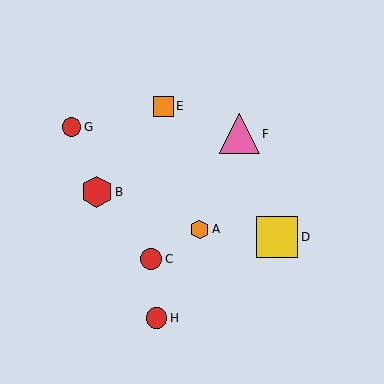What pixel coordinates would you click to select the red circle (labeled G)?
Click at (72, 127) to select the red circle G.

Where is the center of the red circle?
The center of the red circle is at (72, 127).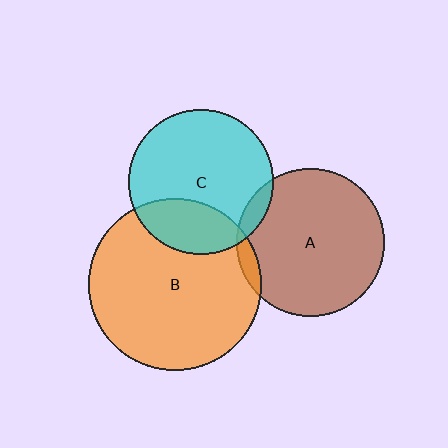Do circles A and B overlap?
Yes.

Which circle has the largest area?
Circle B (orange).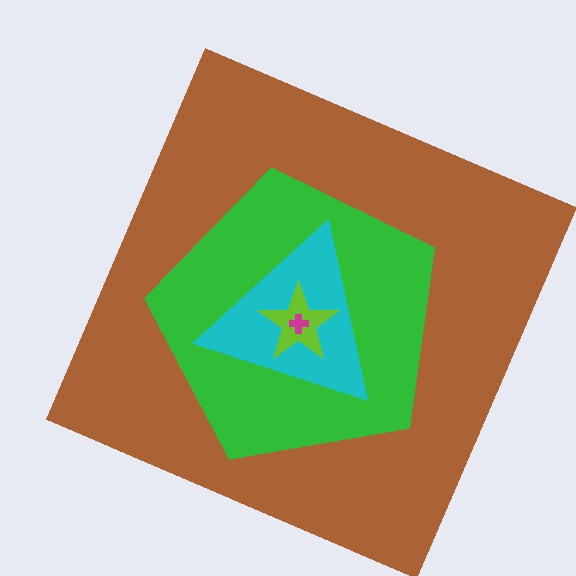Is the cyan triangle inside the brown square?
Yes.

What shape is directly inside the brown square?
The green pentagon.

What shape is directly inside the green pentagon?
The cyan triangle.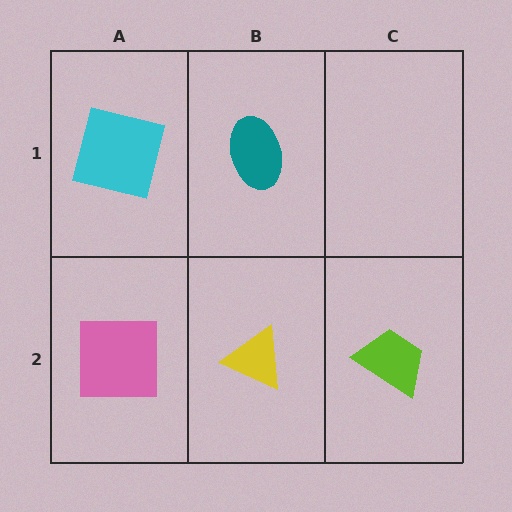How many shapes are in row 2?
3 shapes.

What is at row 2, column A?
A pink square.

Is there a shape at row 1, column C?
No, that cell is empty.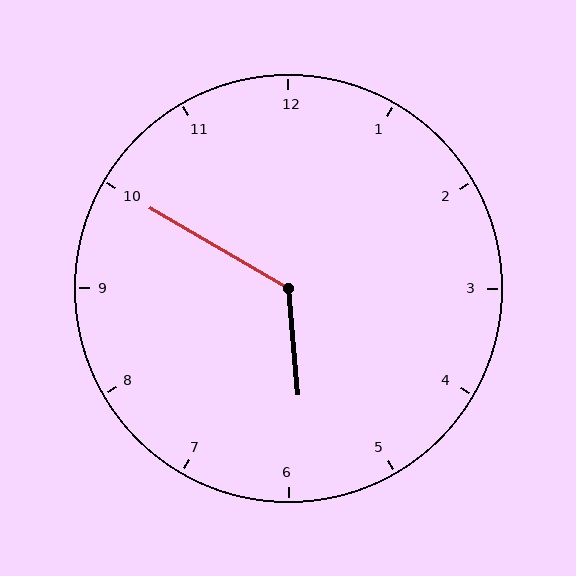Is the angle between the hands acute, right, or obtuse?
It is obtuse.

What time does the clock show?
5:50.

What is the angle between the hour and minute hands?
Approximately 125 degrees.